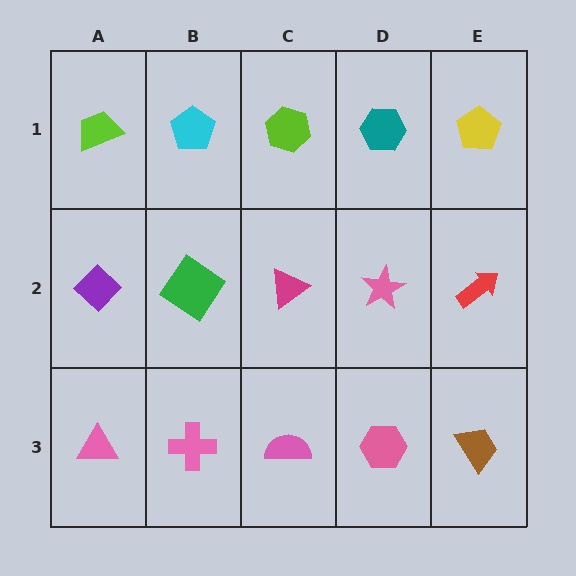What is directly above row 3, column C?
A magenta triangle.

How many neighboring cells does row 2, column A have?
3.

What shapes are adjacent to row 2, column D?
A teal hexagon (row 1, column D), a pink hexagon (row 3, column D), a magenta triangle (row 2, column C), a red arrow (row 2, column E).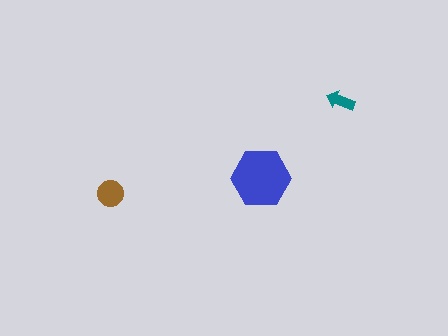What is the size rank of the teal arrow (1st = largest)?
3rd.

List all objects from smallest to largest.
The teal arrow, the brown circle, the blue hexagon.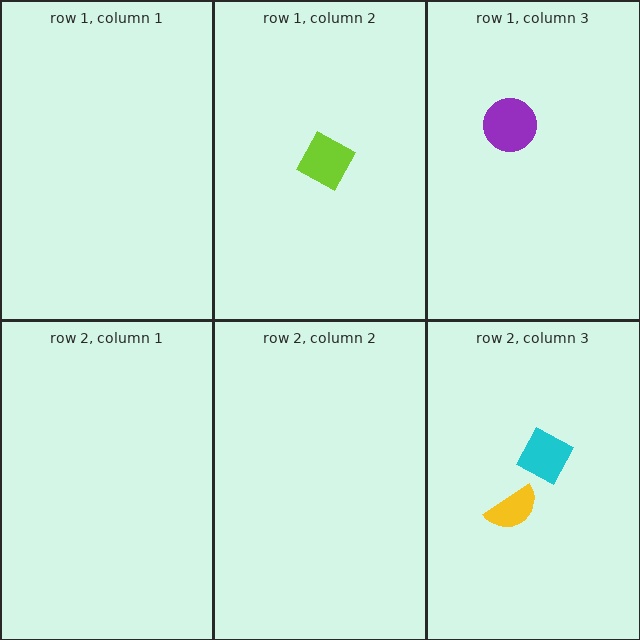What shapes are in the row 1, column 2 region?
The lime square.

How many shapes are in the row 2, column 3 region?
2.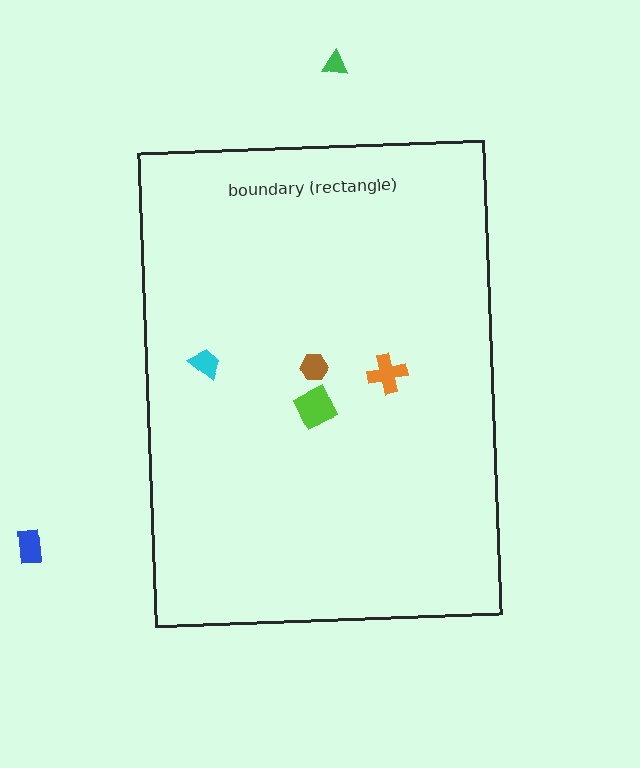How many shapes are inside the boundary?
4 inside, 2 outside.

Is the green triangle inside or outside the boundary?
Outside.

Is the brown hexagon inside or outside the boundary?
Inside.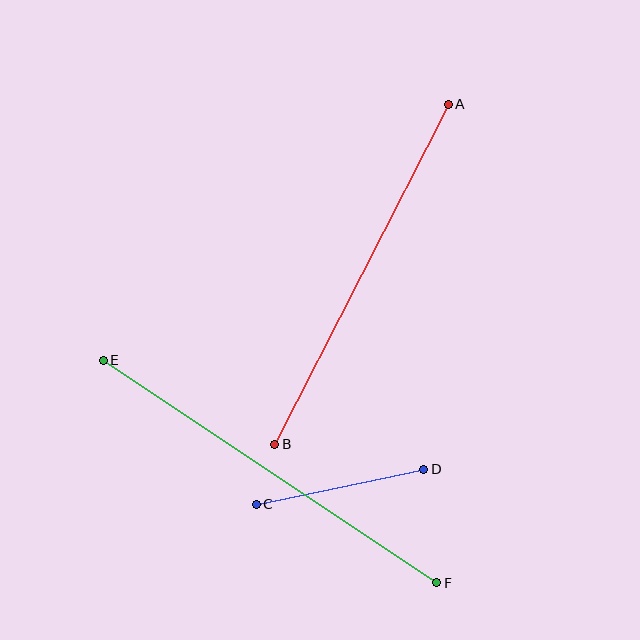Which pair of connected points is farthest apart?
Points E and F are farthest apart.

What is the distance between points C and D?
The distance is approximately 171 pixels.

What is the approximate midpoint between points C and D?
The midpoint is at approximately (340, 487) pixels.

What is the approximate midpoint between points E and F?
The midpoint is at approximately (270, 472) pixels.